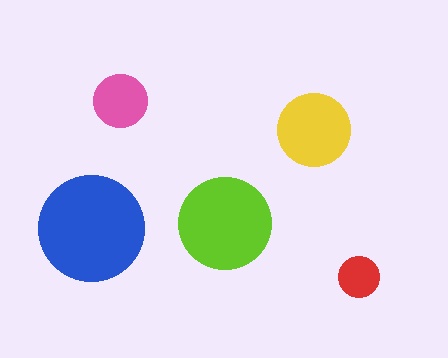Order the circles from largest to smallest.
the blue one, the lime one, the yellow one, the pink one, the red one.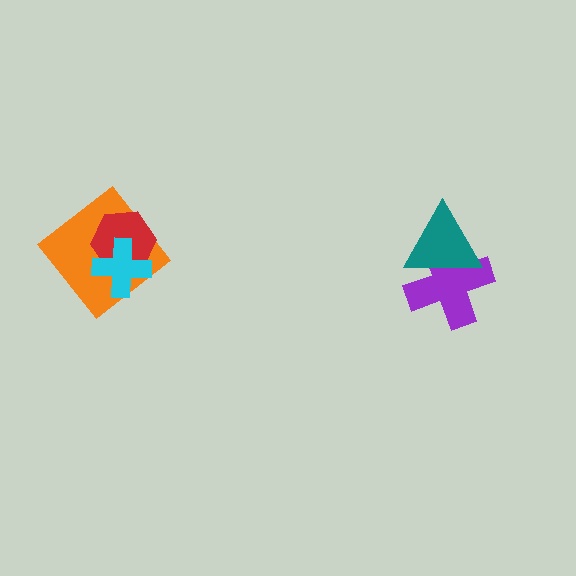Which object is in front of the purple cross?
The teal triangle is in front of the purple cross.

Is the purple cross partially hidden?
Yes, it is partially covered by another shape.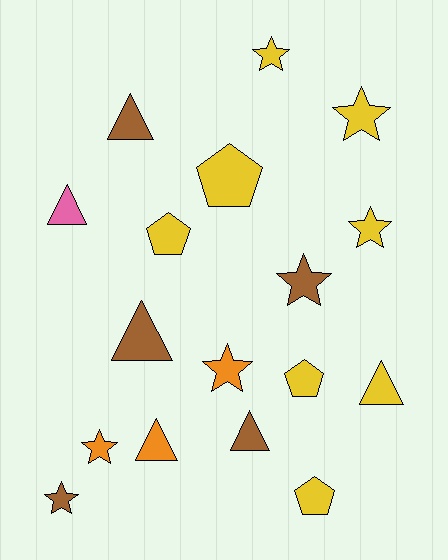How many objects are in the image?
There are 17 objects.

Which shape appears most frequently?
Star, with 7 objects.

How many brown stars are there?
There are 2 brown stars.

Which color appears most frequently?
Yellow, with 8 objects.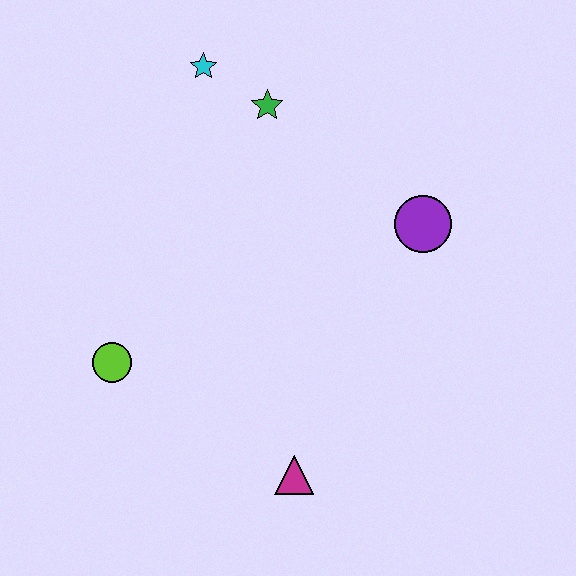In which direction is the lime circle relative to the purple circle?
The lime circle is to the left of the purple circle.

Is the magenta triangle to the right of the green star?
Yes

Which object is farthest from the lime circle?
The purple circle is farthest from the lime circle.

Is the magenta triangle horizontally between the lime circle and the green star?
No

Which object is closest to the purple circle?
The green star is closest to the purple circle.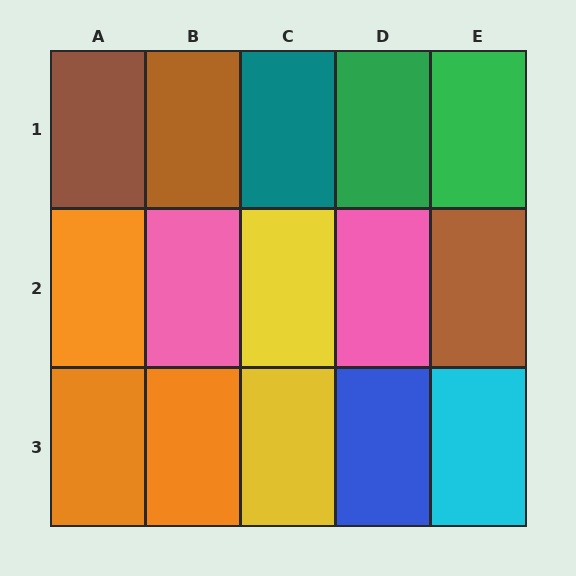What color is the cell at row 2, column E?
Brown.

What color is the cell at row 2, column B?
Pink.